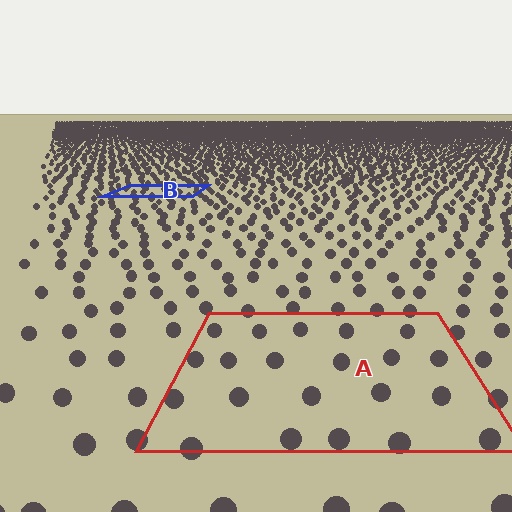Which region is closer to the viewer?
Region A is closer. The texture elements there are larger and more spread out.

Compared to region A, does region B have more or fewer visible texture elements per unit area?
Region B has more texture elements per unit area — they are packed more densely because it is farther away.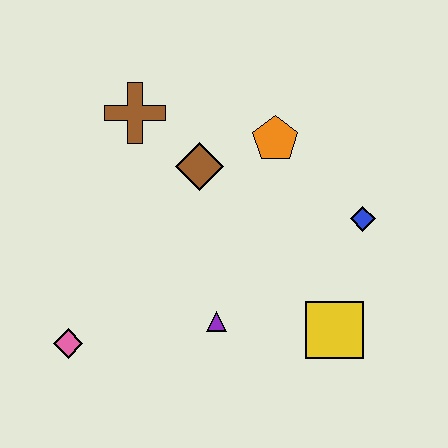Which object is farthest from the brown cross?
The yellow square is farthest from the brown cross.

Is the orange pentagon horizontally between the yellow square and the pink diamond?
Yes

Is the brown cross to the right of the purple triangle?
No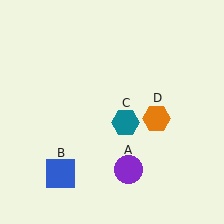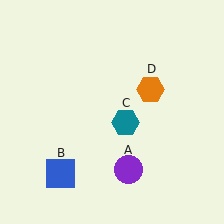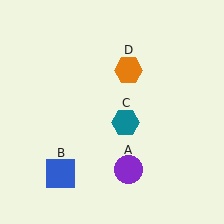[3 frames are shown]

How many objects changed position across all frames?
1 object changed position: orange hexagon (object D).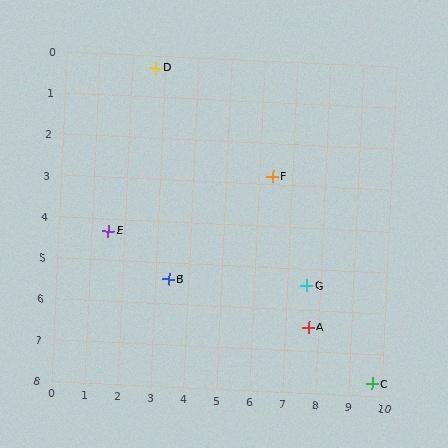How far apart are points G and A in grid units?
Points G and A are about 1.0 grid units apart.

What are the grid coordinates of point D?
Point D is at approximately (2.7, 0.3).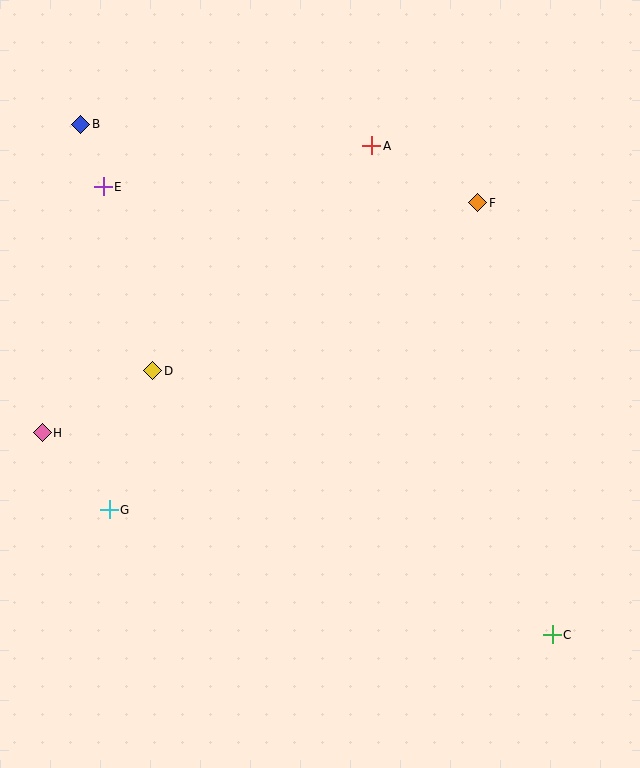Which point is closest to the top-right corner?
Point F is closest to the top-right corner.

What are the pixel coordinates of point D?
Point D is at (153, 371).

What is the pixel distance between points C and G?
The distance between C and G is 460 pixels.